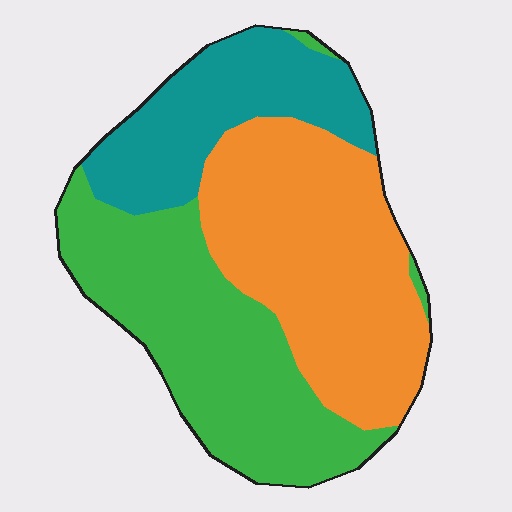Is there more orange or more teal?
Orange.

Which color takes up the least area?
Teal, at roughly 25%.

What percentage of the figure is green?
Green covers around 40% of the figure.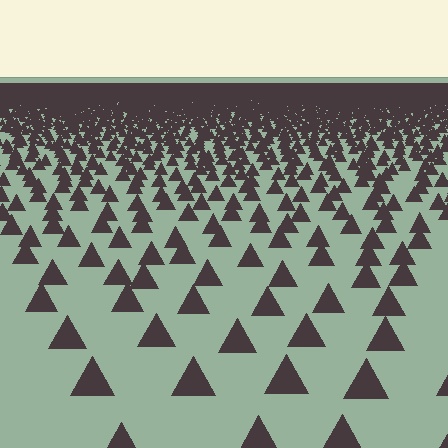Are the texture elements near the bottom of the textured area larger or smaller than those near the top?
Larger. Near the bottom, elements are closer to the viewer and appear at a bigger on-screen size.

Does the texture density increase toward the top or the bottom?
Density increases toward the top.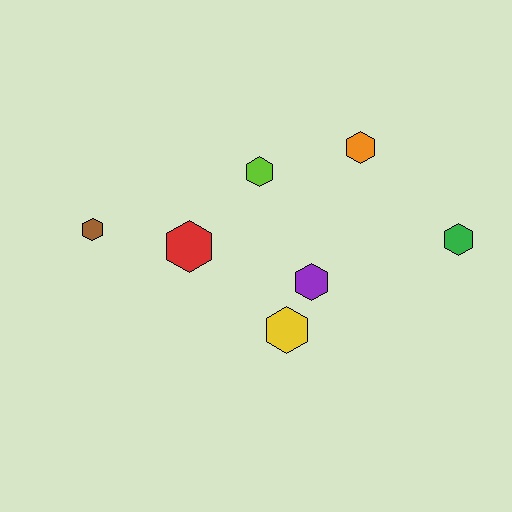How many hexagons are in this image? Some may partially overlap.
There are 7 hexagons.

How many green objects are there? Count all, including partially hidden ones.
There is 1 green object.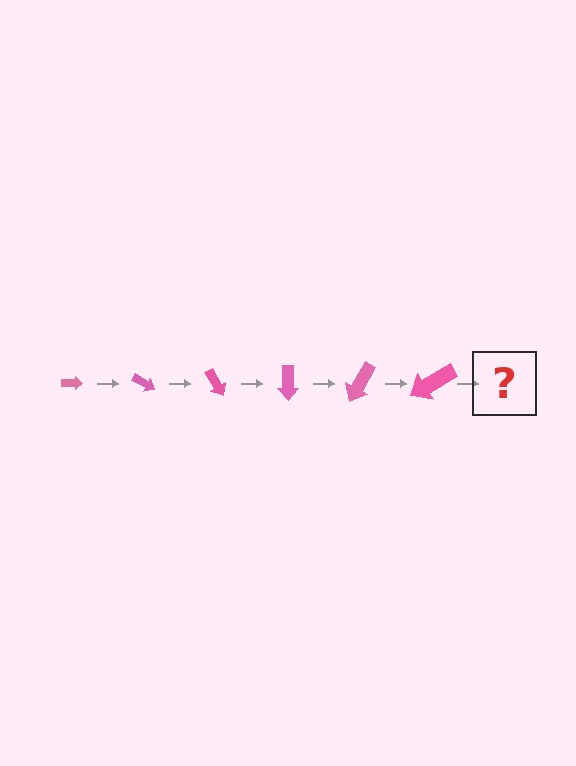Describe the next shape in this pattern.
It should be an arrow, larger than the previous one and rotated 180 degrees from the start.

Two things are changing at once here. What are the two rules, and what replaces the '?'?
The two rules are that the arrow grows larger each step and it rotates 30 degrees each step. The '?' should be an arrow, larger than the previous one and rotated 180 degrees from the start.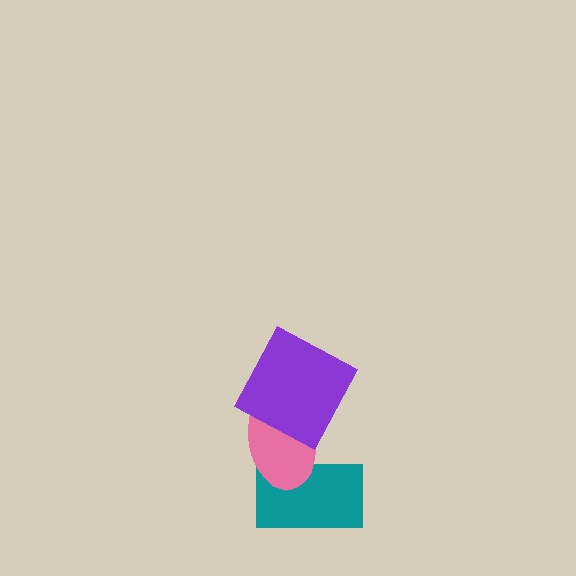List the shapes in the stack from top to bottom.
From top to bottom: the purple square, the pink ellipse, the teal rectangle.